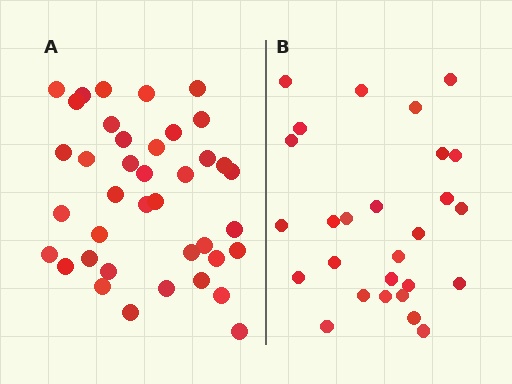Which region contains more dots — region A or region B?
Region A (the left region) has more dots.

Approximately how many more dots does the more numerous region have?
Region A has roughly 12 or so more dots than region B.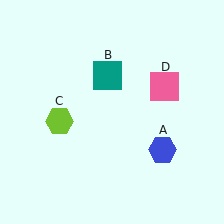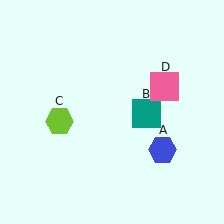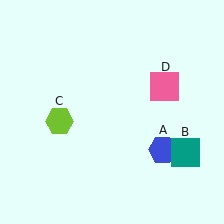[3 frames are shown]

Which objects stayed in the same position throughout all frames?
Blue hexagon (object A) and lime hexagon (object C) and pink square (object D) remained stationary.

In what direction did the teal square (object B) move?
The teal square (object B) moved down and to the right.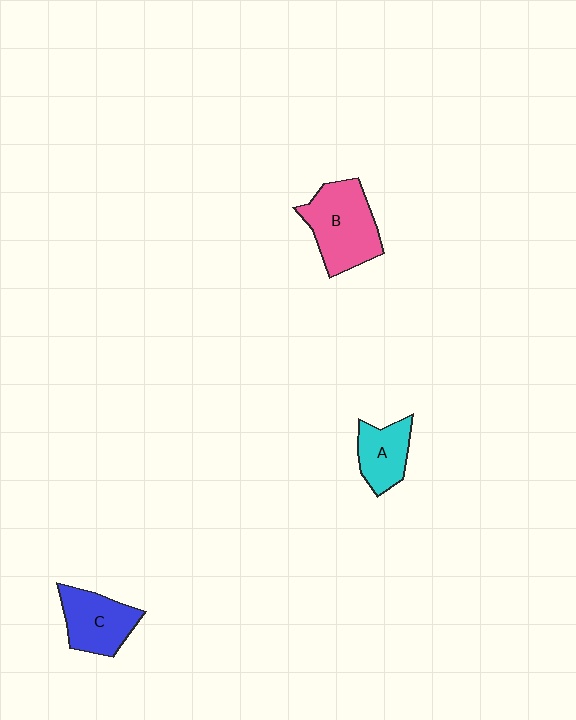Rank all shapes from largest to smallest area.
From largest to smallest: B (pink), C (blue), A (cyan).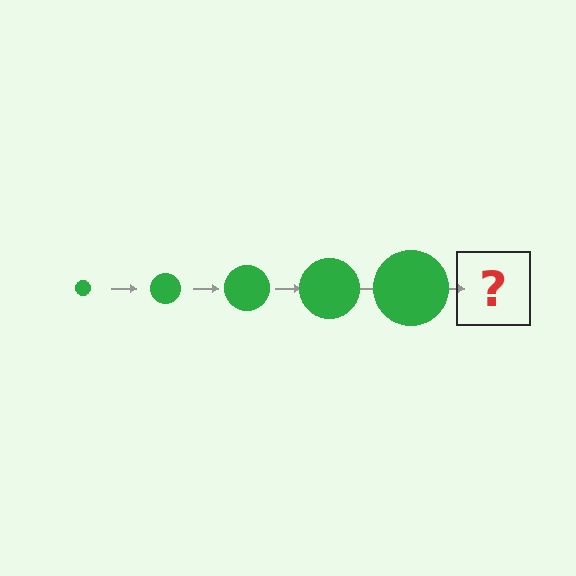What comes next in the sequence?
The next element should be a green circle, larger than the previous one.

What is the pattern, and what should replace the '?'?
The pattern is that the circle gets progressively larger each step. The '?' should be a green circle, larger than the previous one.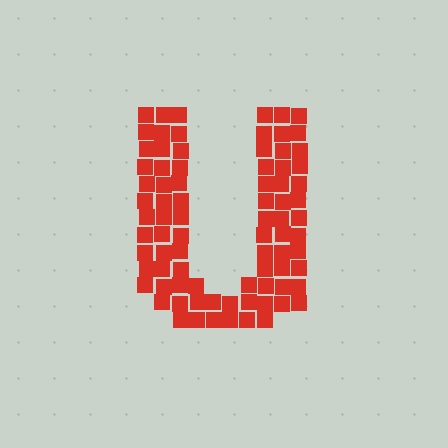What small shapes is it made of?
It is made of small squares.